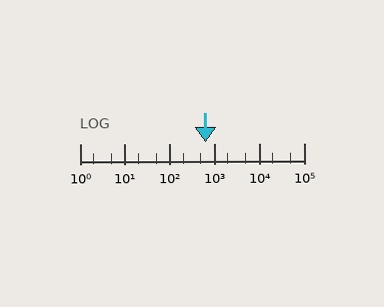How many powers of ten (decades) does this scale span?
The scale spans 5 decades, from 1 to 100000.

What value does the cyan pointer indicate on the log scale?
The pointer indicates approximately 630.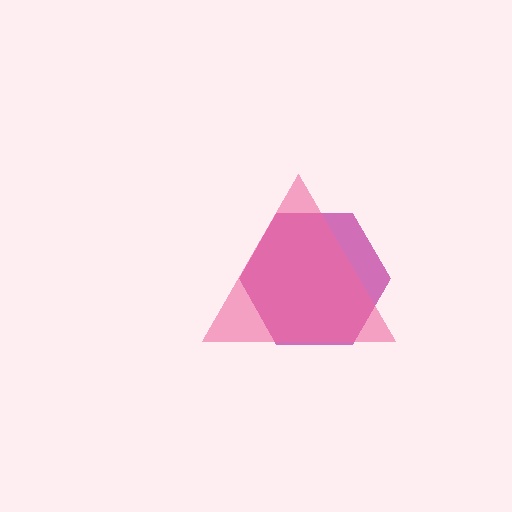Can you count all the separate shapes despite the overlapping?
Yes, there are 2 separate shapes.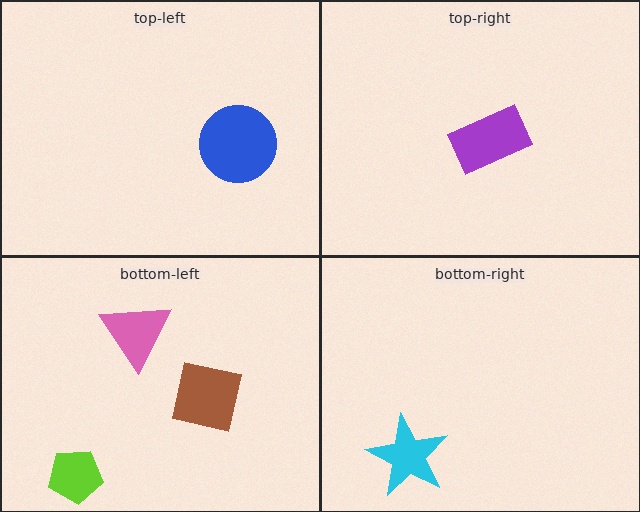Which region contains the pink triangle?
The bottom-left region.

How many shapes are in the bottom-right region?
1.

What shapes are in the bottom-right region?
The cyan star.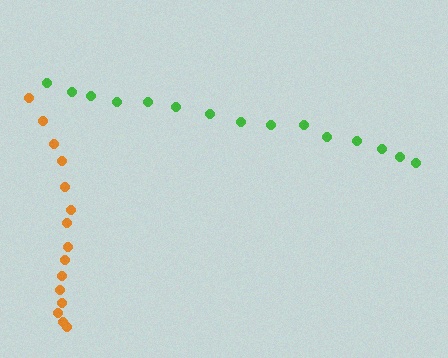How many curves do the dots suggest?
There are 2 distinct paths.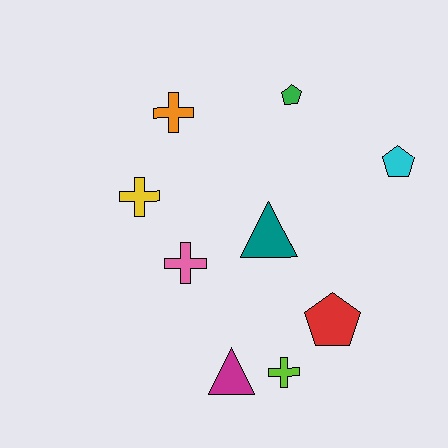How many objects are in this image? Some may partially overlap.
There are 9 objects.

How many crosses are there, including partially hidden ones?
There are 4 crosses.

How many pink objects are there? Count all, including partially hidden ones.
There is 1 pink object.